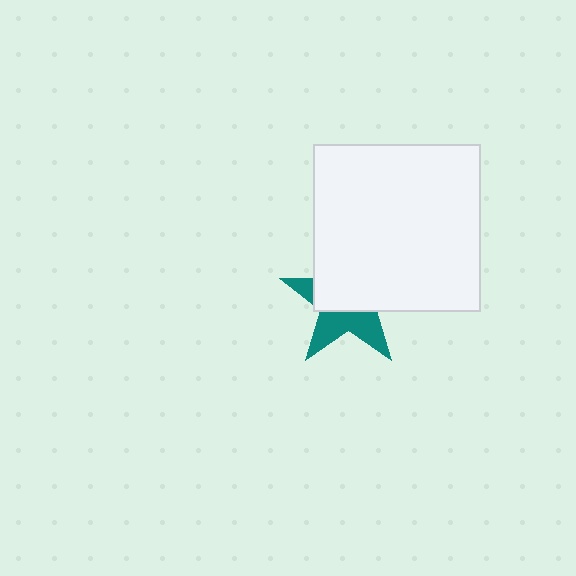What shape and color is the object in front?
The object in front is a white square.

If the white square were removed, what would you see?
You would see the complete teal star.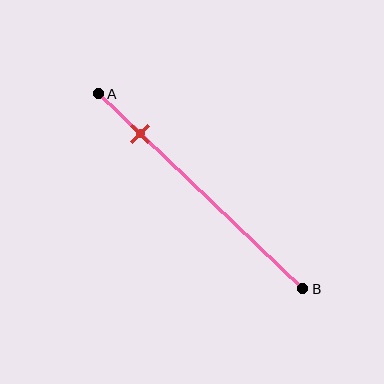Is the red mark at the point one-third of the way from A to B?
No, the mark is at about 20% from A, not at the 33% one-third point.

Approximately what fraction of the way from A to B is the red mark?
The red mark is approximately 20% of the way from A to B.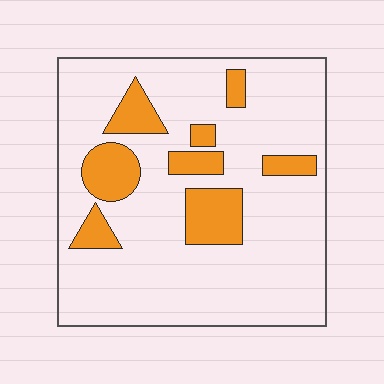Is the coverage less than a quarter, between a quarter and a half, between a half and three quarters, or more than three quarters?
Less than a quarter.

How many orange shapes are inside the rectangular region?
8.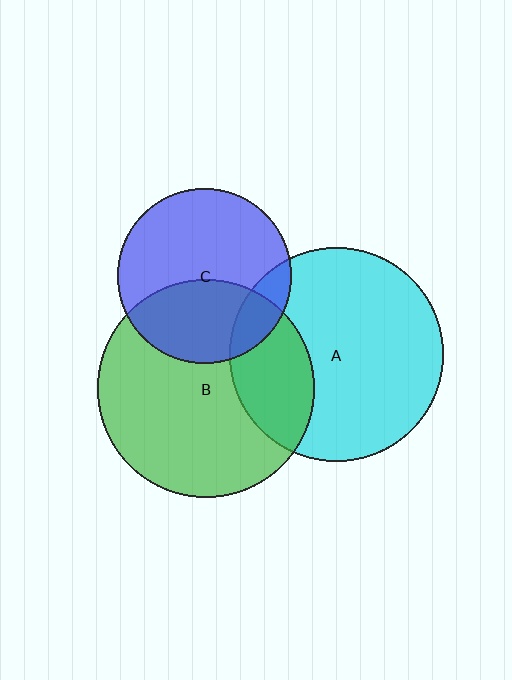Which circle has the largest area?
Circle B (green).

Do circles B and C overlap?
Yes.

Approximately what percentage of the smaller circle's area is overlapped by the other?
Approximately 40%.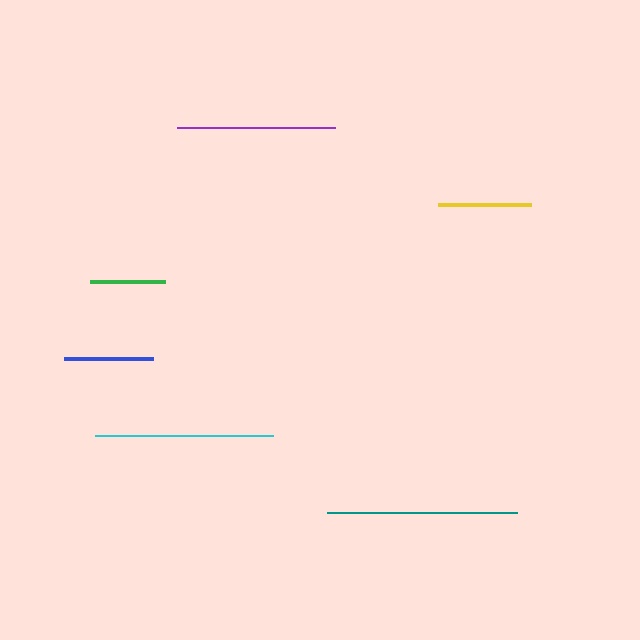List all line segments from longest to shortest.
From longest to shortest: teal, cyan, purple, yellow, blue, green.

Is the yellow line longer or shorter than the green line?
The yellow line is longer than the green line.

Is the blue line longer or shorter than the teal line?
The teal line is longer than the blue line.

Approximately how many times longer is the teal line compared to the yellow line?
The teal line is approximately 2.0 times the length of the yellow line.